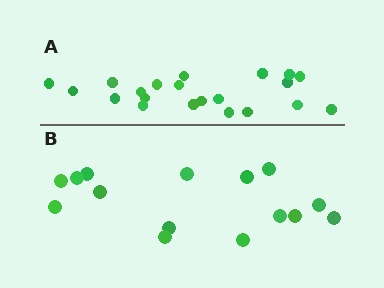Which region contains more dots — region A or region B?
Region A (the top region) has more dots.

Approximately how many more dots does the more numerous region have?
Region A has about 6 more dots than region B.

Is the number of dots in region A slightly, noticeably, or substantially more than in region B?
Region A has noticeably more, but not dramatically so. The ratio is roughly 1.4 to 1.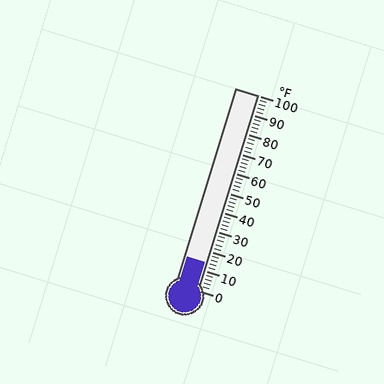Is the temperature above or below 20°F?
The temperature is below 20°F.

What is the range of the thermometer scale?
The thermometer scale ranges from 0°F to 100°F.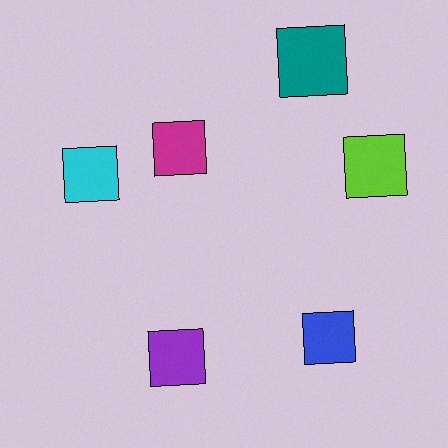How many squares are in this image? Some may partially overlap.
There are 6 squares.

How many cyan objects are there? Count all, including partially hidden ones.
There is 1 cyan object.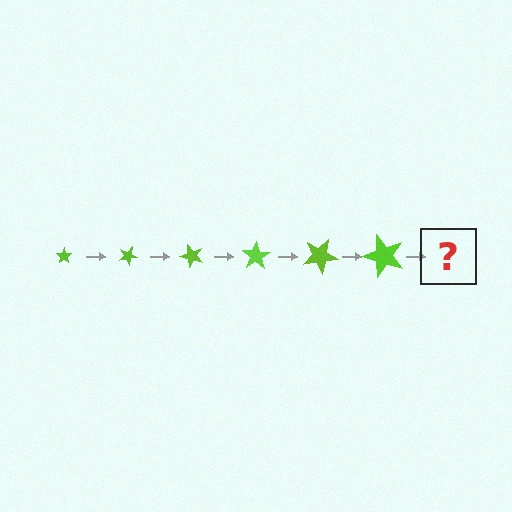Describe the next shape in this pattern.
It should be a star, larger than the previous one and rotated 150 degrees from the start.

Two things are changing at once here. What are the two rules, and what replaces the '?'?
The two rules are that the star grows larger each step and it rotates 25 degrees each step. The '?' should be a star, larger than the previous one and rotated 150 degrees from the start.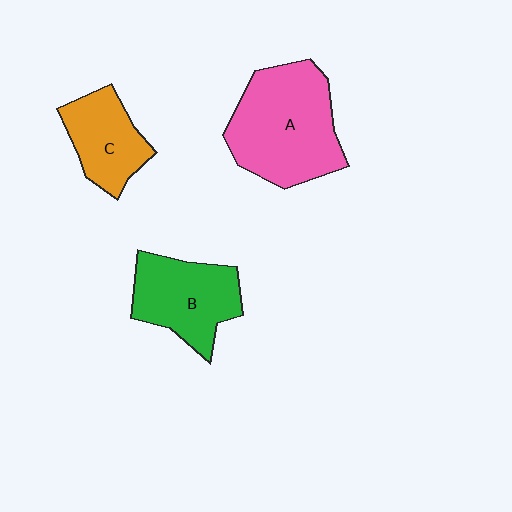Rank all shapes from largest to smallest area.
From largest to smallest: A (pink), B (green), C (orange).